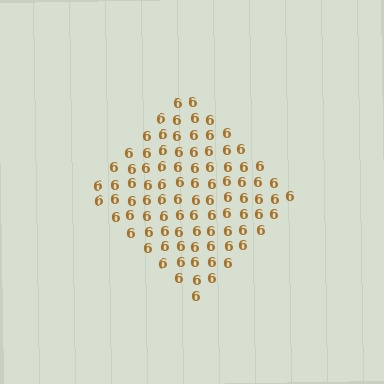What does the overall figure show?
The overall figure shows a diamond.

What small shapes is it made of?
It is made of small digit 6's.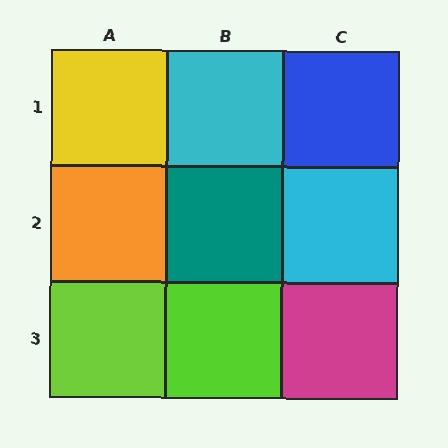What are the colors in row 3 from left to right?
Lime, lime, magenta.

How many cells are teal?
1 cell is teal.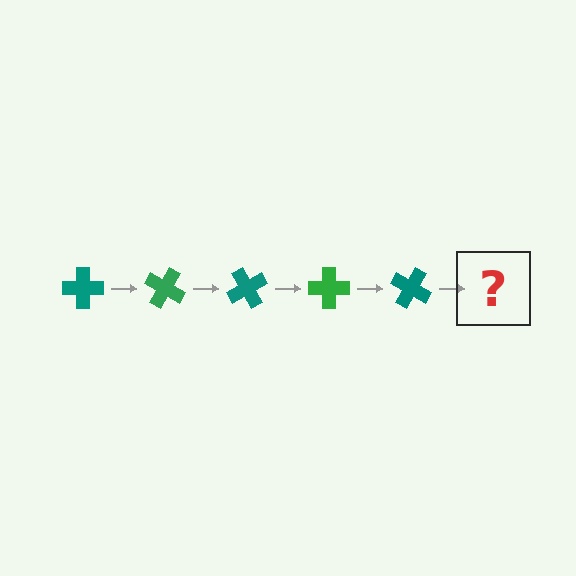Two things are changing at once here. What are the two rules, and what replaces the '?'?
The two rules are that it rotates 30 degrees each step and the color cycles through teal and green. The '?' should be a green cross, rotated 150 degrees from the start.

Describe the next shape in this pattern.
It should be a green cross, rotated 150 degrees from the start.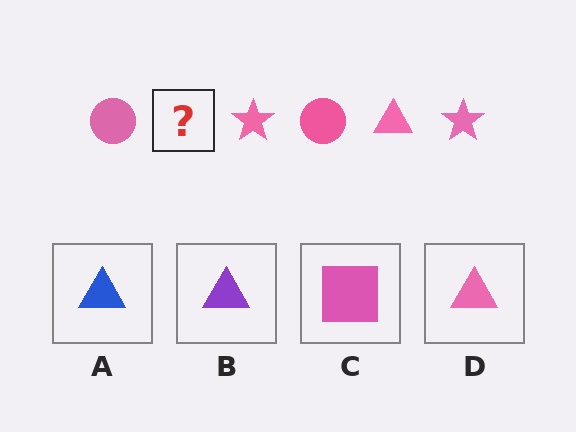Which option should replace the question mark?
Option D.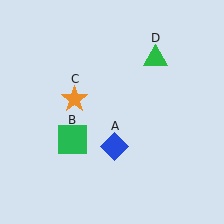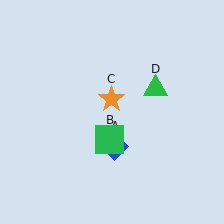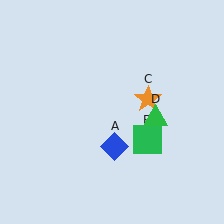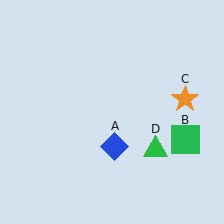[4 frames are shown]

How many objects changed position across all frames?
3 objects changed position: green square (object B), orange star (object C), green triangle (object D).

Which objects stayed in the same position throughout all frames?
Blue diamond (object A) remained stationary.